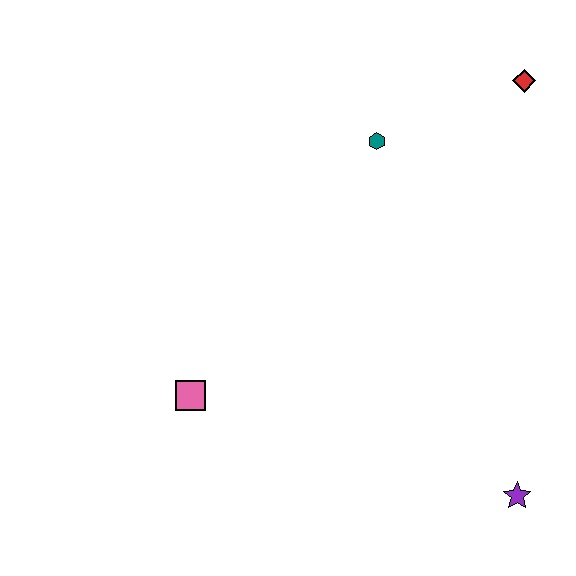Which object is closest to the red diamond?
The teal hexagon is closest to the red diamond.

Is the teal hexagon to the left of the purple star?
Yes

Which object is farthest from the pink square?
The red diamond is farthest from the pink square.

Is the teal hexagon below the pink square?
No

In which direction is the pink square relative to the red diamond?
The pink square is to the left of the red diamond.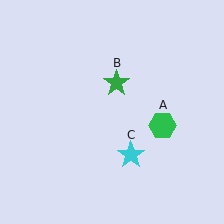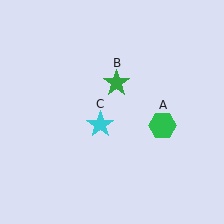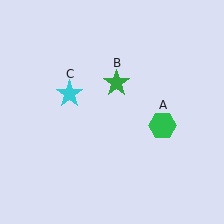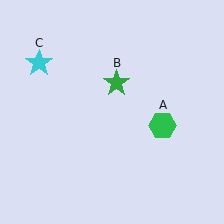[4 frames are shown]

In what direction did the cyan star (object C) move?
The cyan star (object C) moved up and to the left.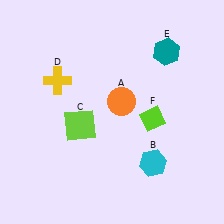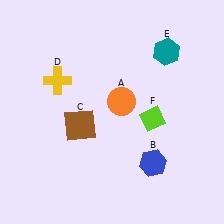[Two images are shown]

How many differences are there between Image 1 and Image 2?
There are 2 differences between the two images.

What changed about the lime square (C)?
In Image 1, C is lime. In Image 2, it changed to brown.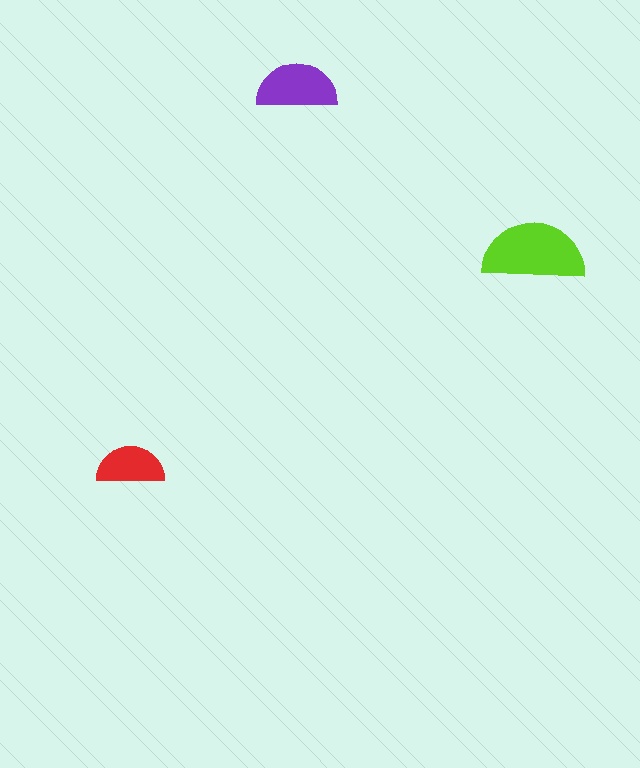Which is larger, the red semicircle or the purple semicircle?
The purple one.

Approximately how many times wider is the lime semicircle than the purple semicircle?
About 1.5 times wider.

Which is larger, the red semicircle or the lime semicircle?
The lime one.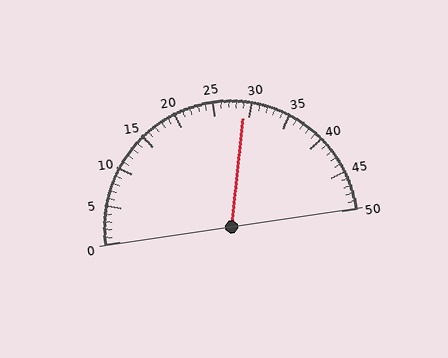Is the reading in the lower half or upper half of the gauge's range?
The reading is in the upper half of the range (0 to 50).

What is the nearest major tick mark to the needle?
The nearest major tick mark is 30.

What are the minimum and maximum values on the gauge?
The gauge ranges from 0 to 50.